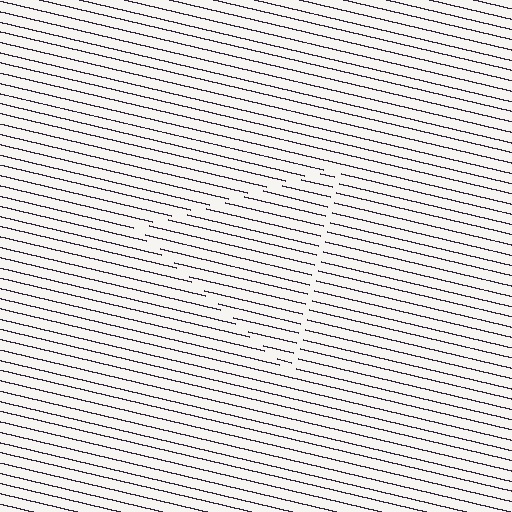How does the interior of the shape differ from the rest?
The interior of the shape contains the same grating, shifted by half a period — the contour is defined by the phase discontinuity where line-ends from the inner and outer gratings abut.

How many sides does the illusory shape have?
3 sides — the line-ends trace a triangle.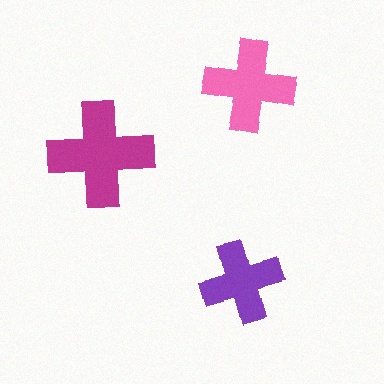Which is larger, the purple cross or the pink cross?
The pink one.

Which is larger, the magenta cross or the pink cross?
The magenta one.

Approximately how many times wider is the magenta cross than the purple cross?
About 1.5 times wider.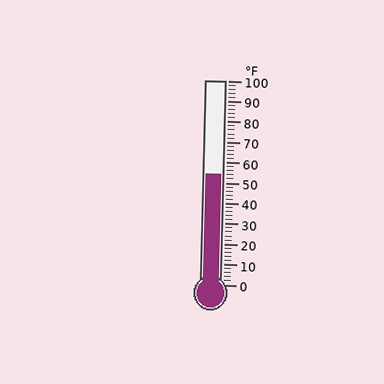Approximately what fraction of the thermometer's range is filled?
The thermometer is filled to approximately 55% of its range.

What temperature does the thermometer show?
The thermometer shows approximately 54°F.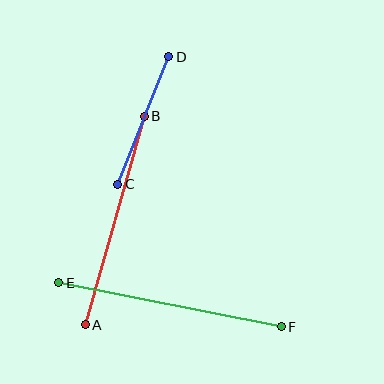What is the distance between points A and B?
The distance is approximately 217 pixels.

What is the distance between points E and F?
The distance is approximately 227 pixels.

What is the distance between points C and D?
The distance is approximately 137 pixels.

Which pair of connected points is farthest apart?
Points E and F are farthest apart.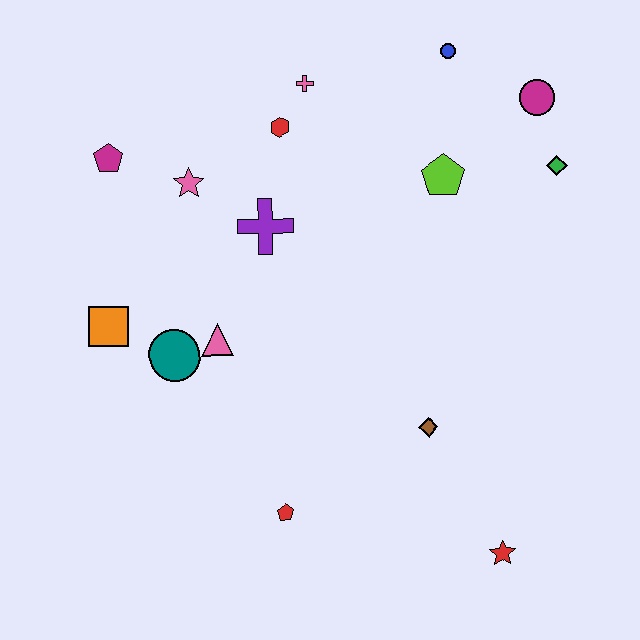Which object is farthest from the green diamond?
The orange square is farthest from the green diamond.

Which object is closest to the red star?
The brown diamond is closest to the red star.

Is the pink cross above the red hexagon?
Yes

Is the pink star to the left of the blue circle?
Yes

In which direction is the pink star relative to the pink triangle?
The pink star is above the pink triangle.